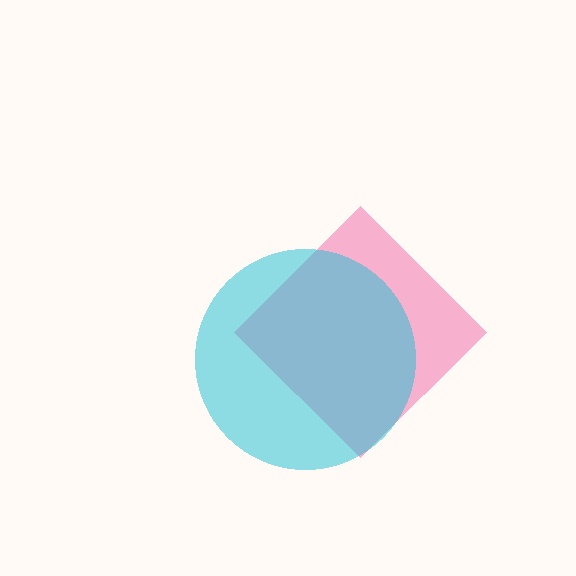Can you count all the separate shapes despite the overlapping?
Yes, there are 2 separate shapes.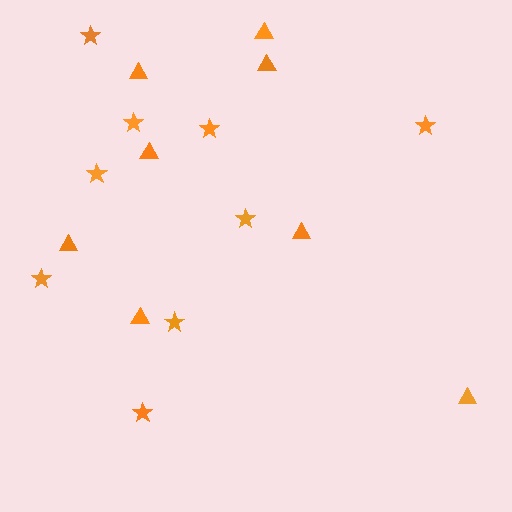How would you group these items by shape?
There are 2 groups: one group of triangles (8) and one group of stars (9).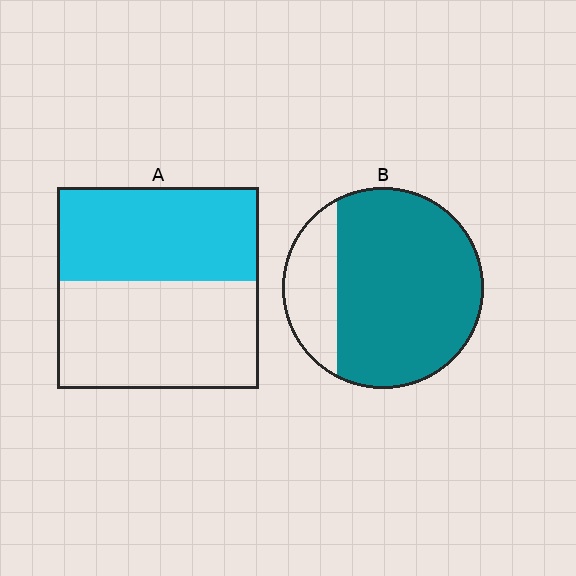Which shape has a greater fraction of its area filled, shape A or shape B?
Shape B.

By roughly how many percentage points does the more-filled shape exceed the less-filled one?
By roughly 30 percentage points (B over A).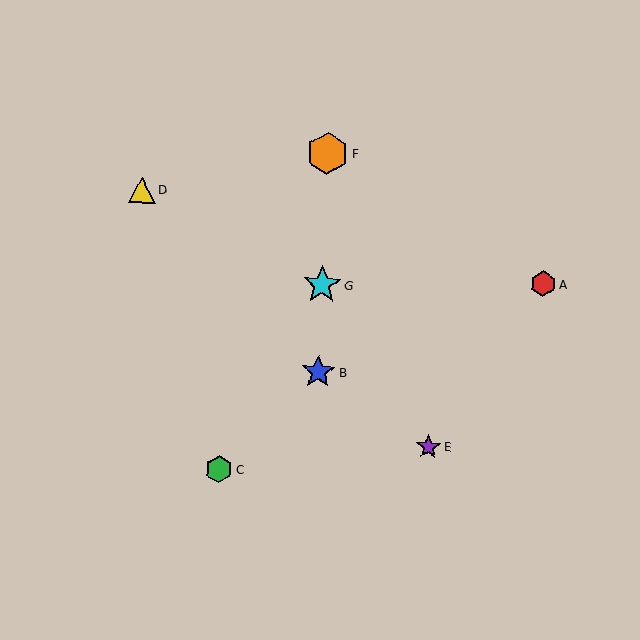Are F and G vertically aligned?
Yes, both are at x≈327.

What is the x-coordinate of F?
Object F is at x≈327.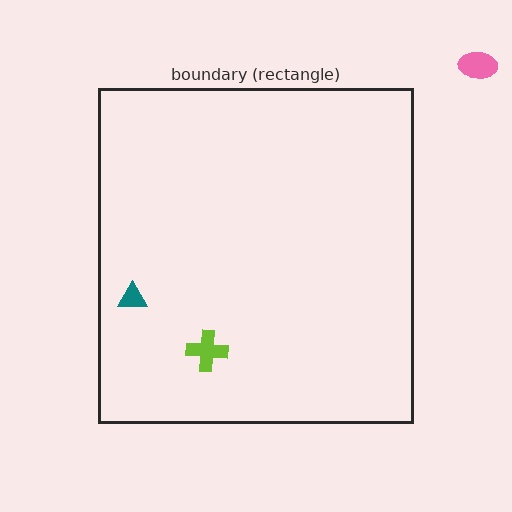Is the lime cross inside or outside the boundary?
Inside.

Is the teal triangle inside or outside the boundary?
Inside.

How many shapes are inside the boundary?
2 inside, 1 outside.